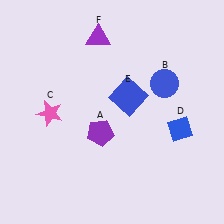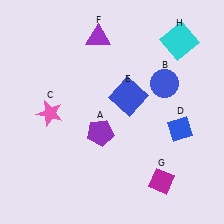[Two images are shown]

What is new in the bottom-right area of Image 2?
A magenta diamond (G) was added in the bottom-right area of Image 2.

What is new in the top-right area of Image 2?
A cyan square (H) was added in the top-right area of Image 2.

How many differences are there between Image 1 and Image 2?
There are 2 differences between the two images.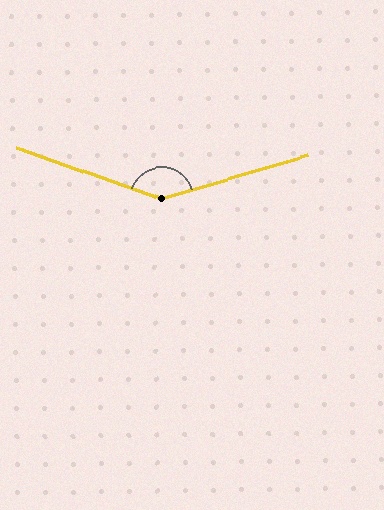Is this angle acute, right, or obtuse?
It is obtuse.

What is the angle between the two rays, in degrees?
Approximately 144 degrees.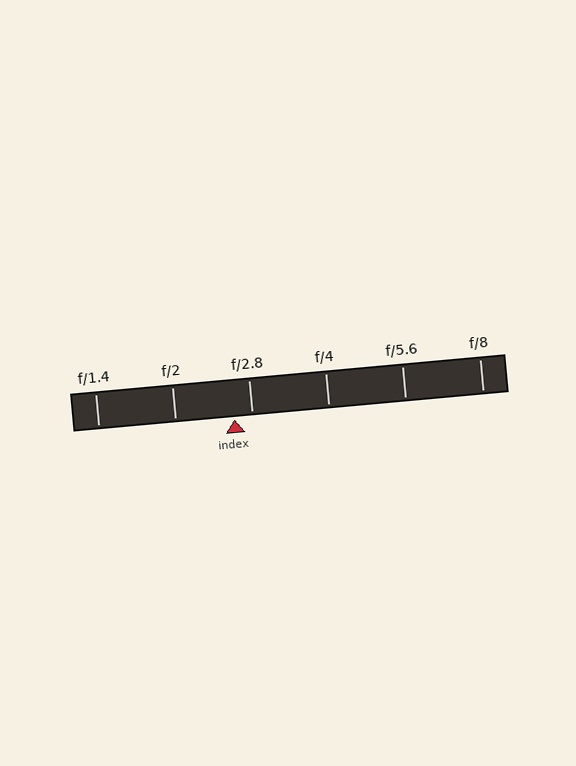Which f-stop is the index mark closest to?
The index mark is closest to f/2.8.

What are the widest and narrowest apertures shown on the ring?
The widest aperture shown is f/1.4 and the narrowest is f/8.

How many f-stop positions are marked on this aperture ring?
There are 6 f-stop positions marked.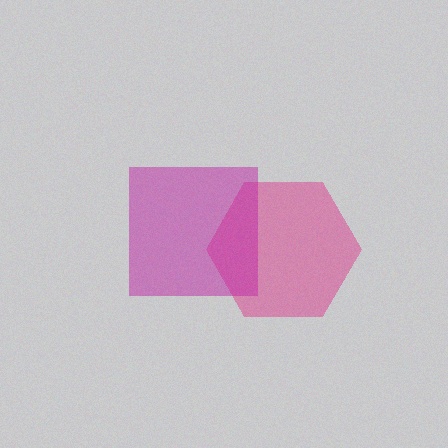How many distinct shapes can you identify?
There are 2 distinct shapes: a pink hexagon, a magenta square.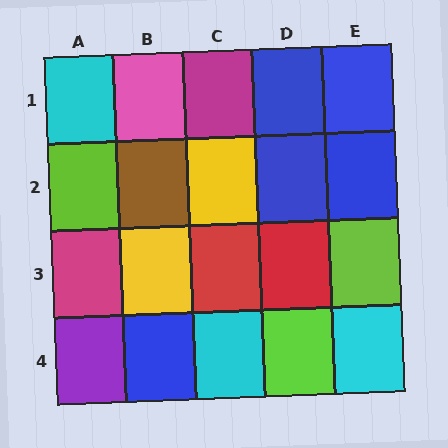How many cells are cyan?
3 cells are cyan.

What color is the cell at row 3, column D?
Red.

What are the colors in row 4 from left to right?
Purple, blue, cyan, lime, cyan.